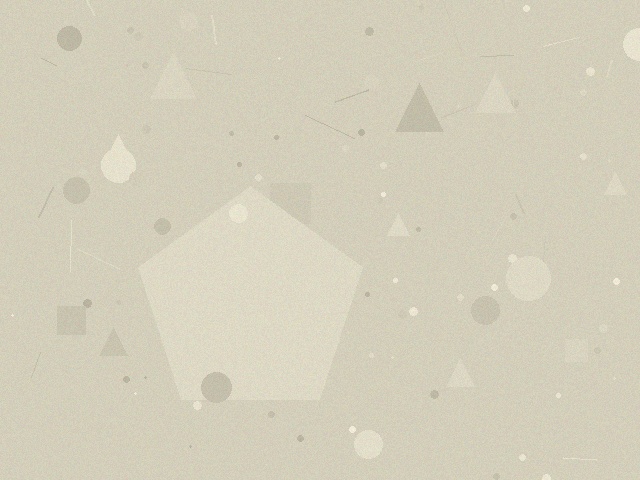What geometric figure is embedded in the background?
A pentagon is embedded in the background.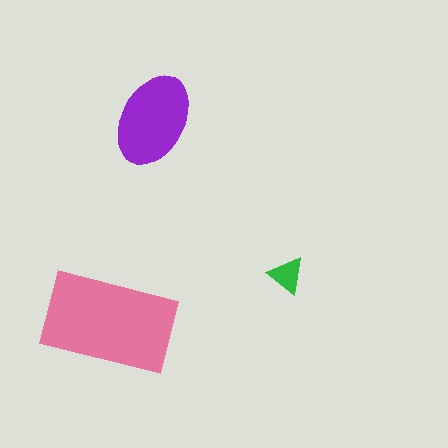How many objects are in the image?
There are 3 objects in the image.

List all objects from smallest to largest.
The green triangle, the purple ellipse, the pink rectangle.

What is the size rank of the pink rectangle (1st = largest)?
1st.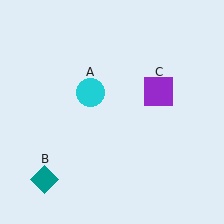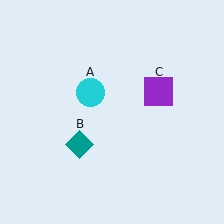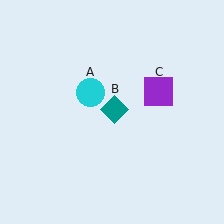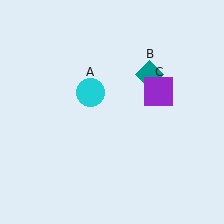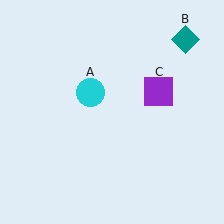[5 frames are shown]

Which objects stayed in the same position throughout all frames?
Cyan circle (object A) and purple square (object C) remained stationary.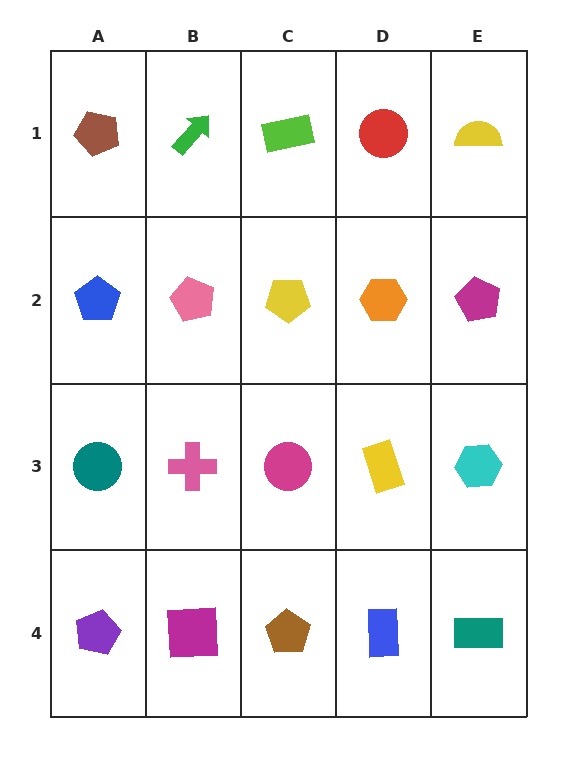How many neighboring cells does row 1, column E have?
2.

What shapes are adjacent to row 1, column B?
A pink pentagon (row 2, column B), a brown pentagon (row 1, column A), a lime rectangle (row 1, column C).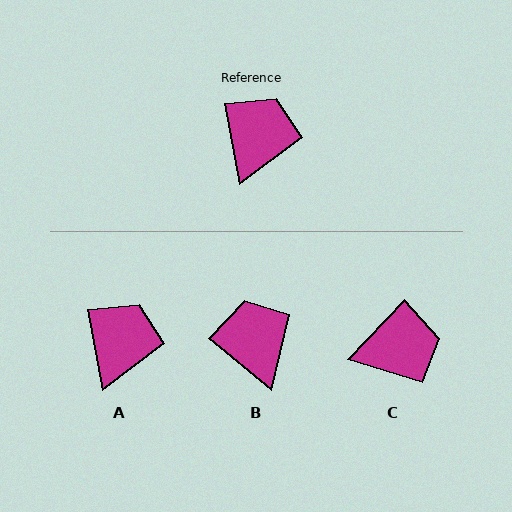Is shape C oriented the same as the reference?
No, it is off by about 54 degrees.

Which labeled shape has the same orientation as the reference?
A.